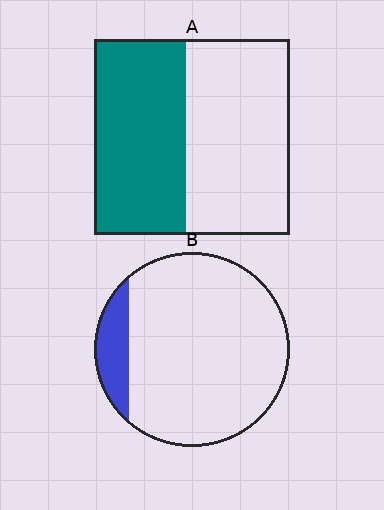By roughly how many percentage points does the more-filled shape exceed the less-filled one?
By roughly 35 percentage points (A over B).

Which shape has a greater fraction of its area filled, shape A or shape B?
Shape A.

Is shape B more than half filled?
No.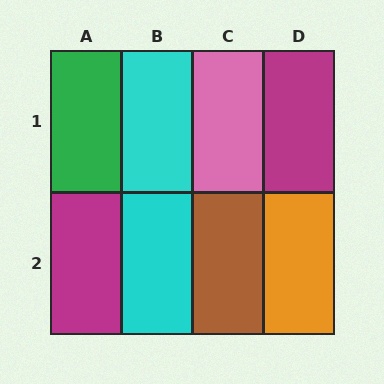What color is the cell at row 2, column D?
Orange.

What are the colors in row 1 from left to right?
Green, cyan, pink, magenta.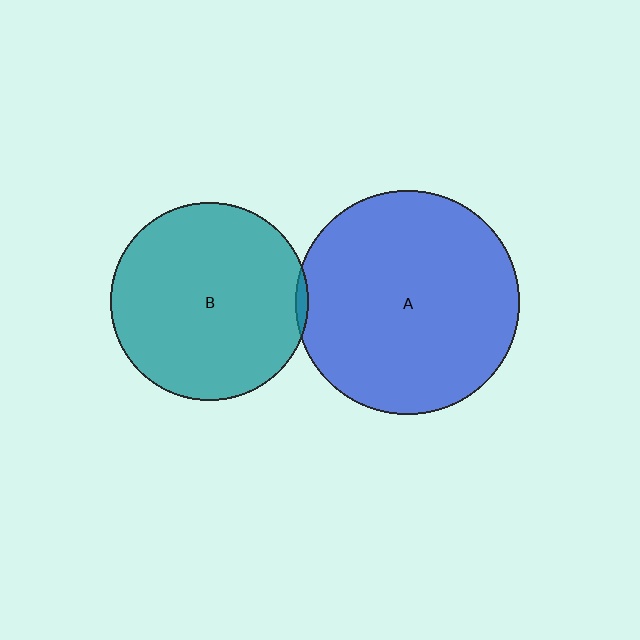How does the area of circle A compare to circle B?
Approximately 1.3 times.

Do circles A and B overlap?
Yes.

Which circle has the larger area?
Circle A (blue).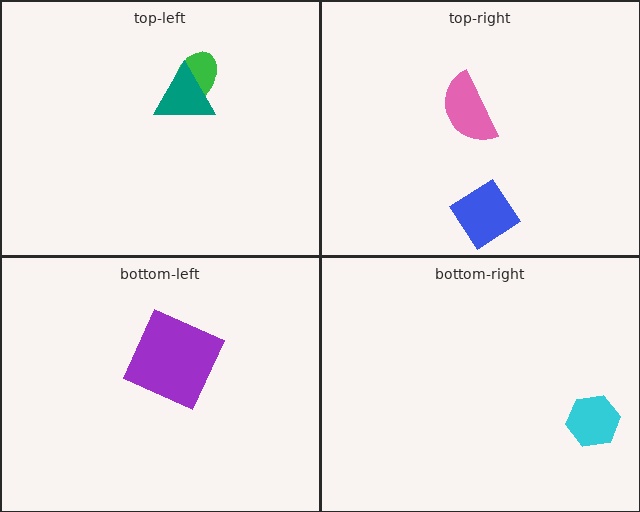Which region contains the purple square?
The bottom-left region.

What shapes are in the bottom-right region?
The cyan hexagon.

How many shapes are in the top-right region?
2.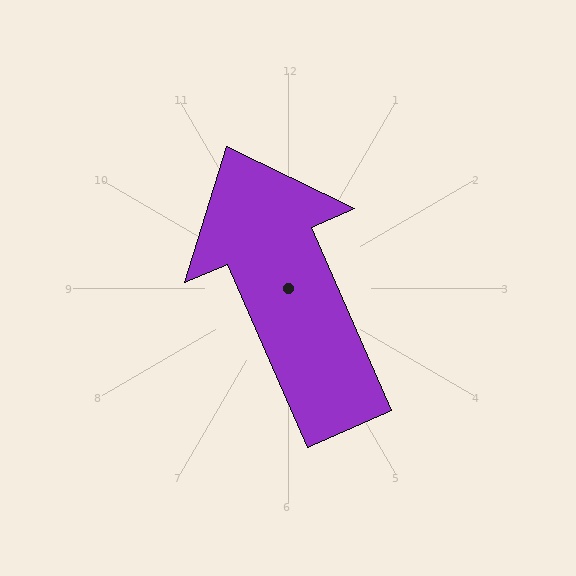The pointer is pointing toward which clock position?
Roughly 11 o'clock.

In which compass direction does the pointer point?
Northwest.